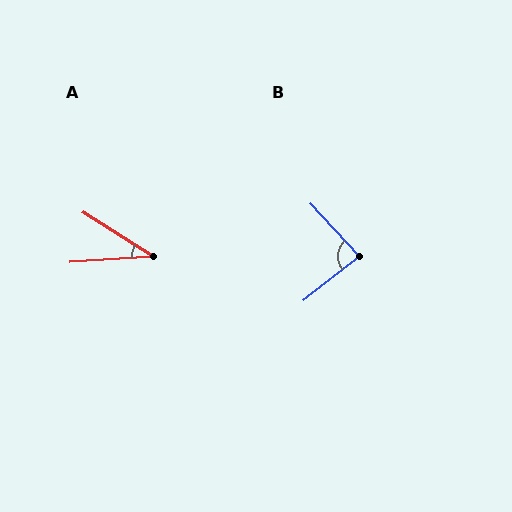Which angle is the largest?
B, at approximately 85 degrees.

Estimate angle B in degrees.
Approximately 85 degrees.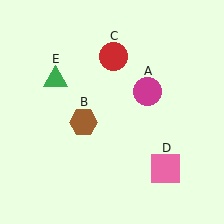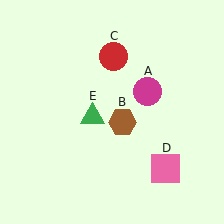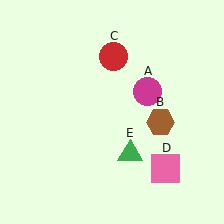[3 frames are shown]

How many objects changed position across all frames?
2 objects changed position: brown hexagon (object B), green triangle (object E).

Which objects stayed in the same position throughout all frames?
Magenta circle (object A) and red circle (object C) and pink square (object D) remained stationary.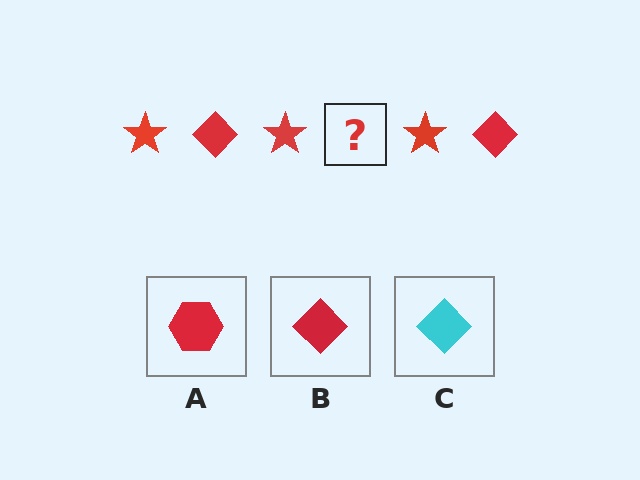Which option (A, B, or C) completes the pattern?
B.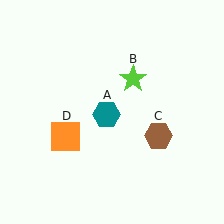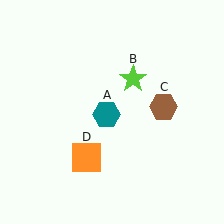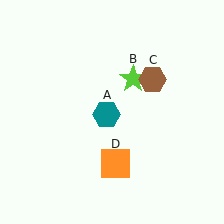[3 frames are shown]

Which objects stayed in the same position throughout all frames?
Teal hexagon (object A) and lime star (object B) remained stationary.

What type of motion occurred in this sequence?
The brown hexagon (object C), orange square (object D) rotated counterclockwise around the center of the scene.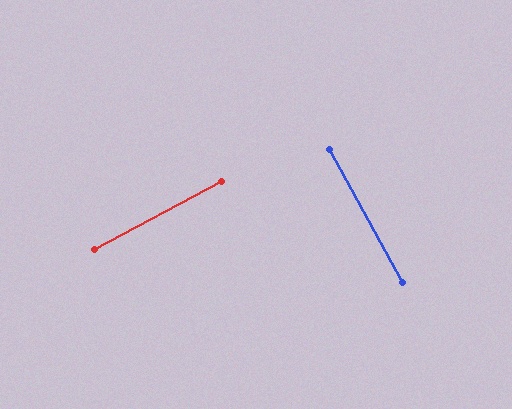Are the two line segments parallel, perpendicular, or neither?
Perpendicular — they meet at approximately 89°.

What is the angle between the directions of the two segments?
Approximately 89 degrees.